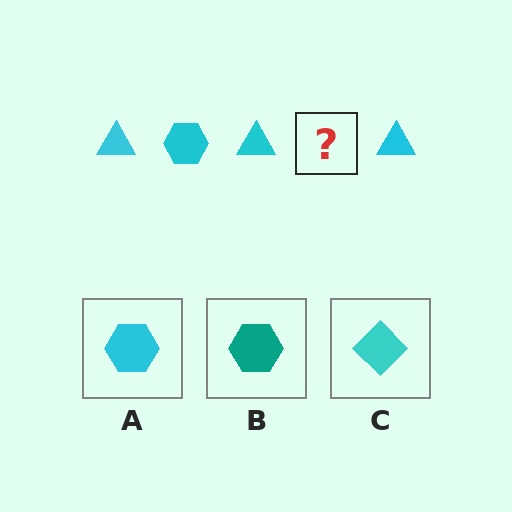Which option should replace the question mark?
Option A.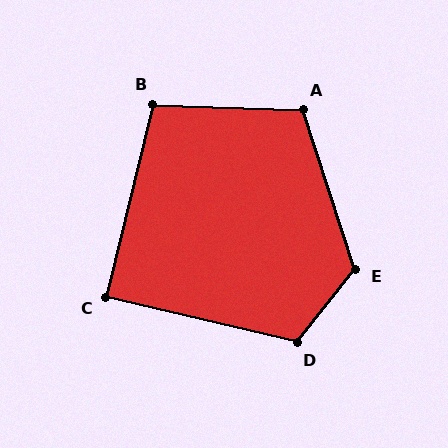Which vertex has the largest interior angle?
E, at approximately 123 degrees.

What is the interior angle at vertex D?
Approximately 115 degrees (obtuse).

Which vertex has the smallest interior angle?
C, at approximately 89 degrees.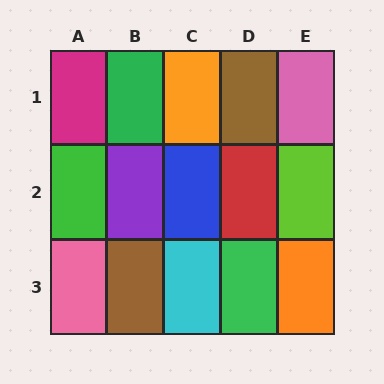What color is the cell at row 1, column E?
Pink.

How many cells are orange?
2 cells are orange.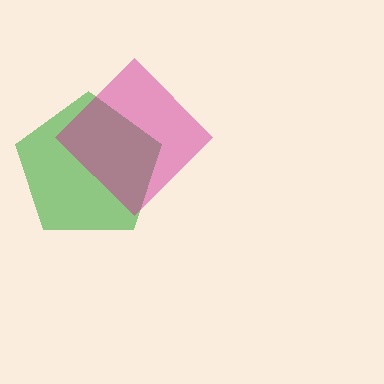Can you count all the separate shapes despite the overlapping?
Yes, there are 2 separate shapes.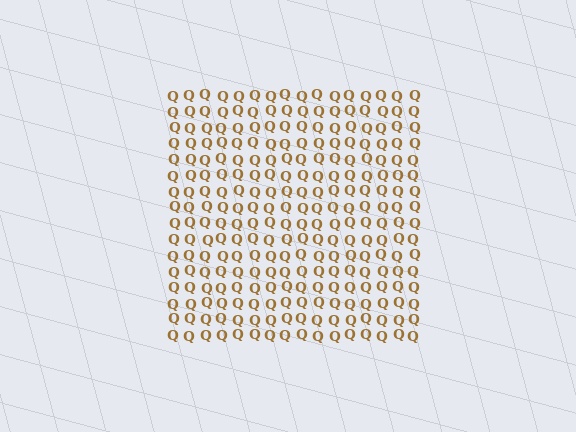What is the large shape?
The large shape is a square.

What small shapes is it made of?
It is made of small letter Q's.